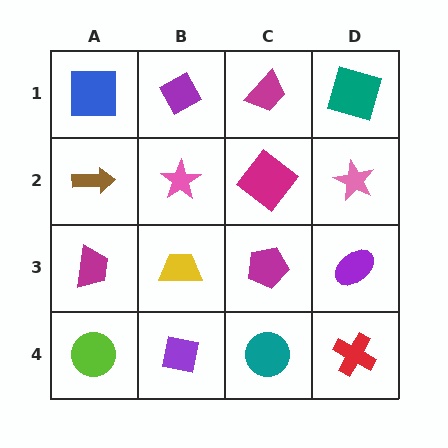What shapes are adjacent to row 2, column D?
A teal square (row 1, column D), a purple ellipse (row 3, column D), a magenta diamond (row 2, column C).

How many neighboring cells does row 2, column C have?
4.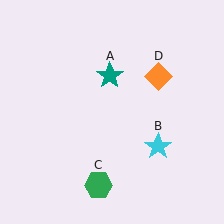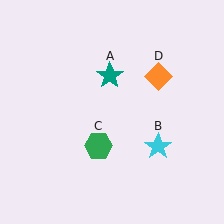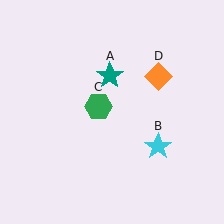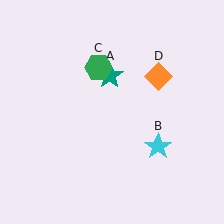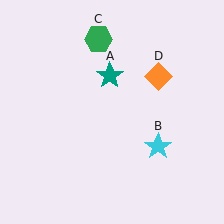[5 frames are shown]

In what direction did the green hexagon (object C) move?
The green hexagon (object C) moved up.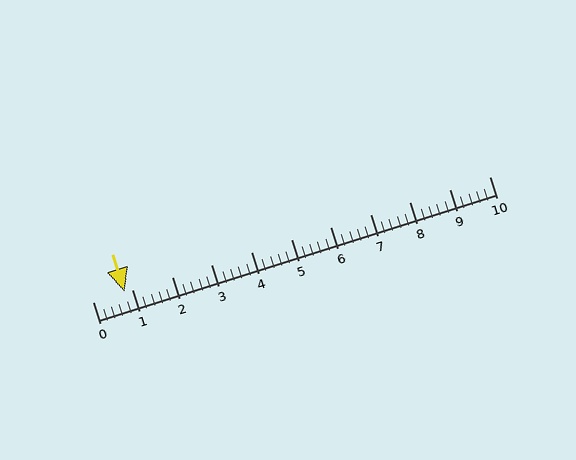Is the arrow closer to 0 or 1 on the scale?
The arrow is closer to 1.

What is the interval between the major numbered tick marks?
The major tick marks are spaced 1 units apart.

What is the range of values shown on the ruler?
The ruler shows values from 0 to 10.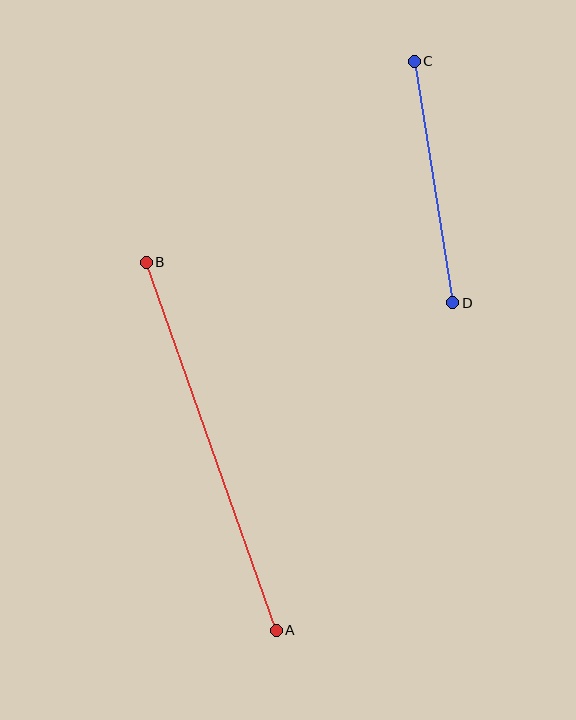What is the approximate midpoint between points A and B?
The midpoint is at approximately (211, 446) pixels.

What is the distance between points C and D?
The distance is approximately 245 pixels.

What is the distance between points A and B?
The distance is approximately 391 pixels.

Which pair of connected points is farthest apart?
Points A and B are farthest apart.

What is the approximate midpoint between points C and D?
The midpoint is at approximately (434, 182) pixels.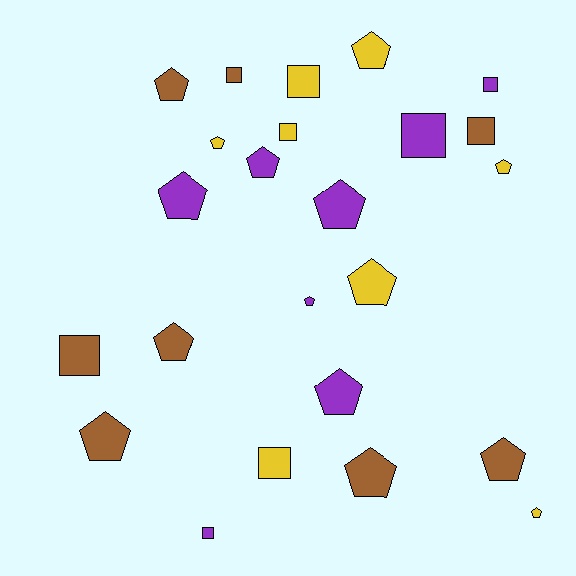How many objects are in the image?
There are 24 objects.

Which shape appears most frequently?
Pentagon, with 15 objects.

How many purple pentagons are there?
There are 5 purple pentagons.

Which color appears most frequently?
Brown, with 8 objects.